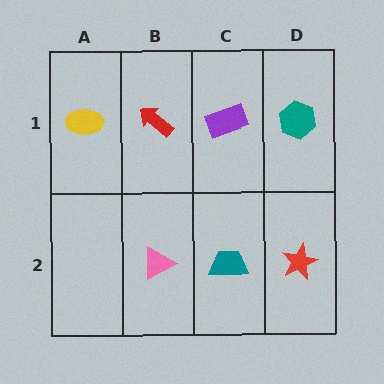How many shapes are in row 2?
3 shapes.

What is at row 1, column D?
A teal hexagon.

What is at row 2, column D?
A red star.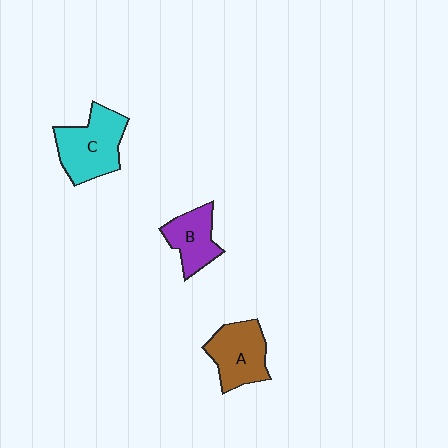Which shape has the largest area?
Shape C (cyan).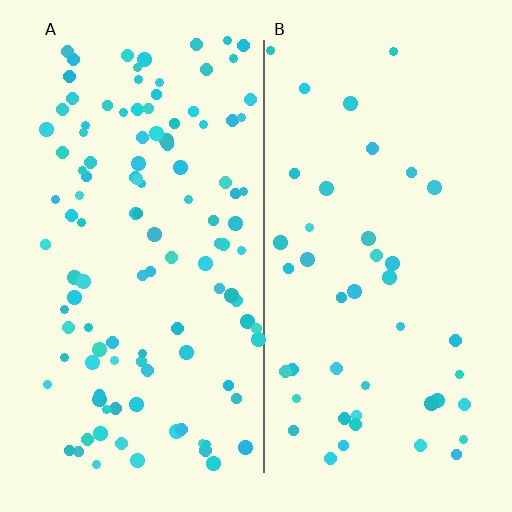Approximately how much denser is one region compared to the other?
Approximately 2.5× — region A over region B.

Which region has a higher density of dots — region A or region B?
A (the left).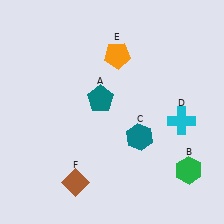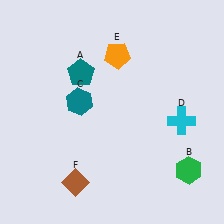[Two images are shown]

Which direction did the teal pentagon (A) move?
The teal pentagon (A) moved up.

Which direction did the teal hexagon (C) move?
The teal hexagon (C) moved left.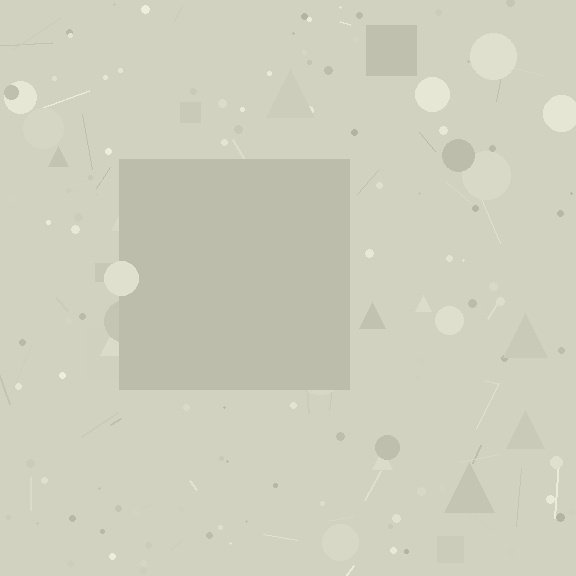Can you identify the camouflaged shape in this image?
The camouflaged shape is a square.